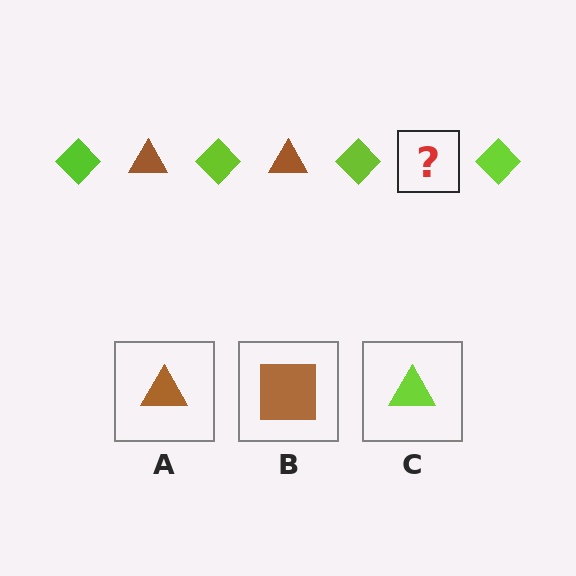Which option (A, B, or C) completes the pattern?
A.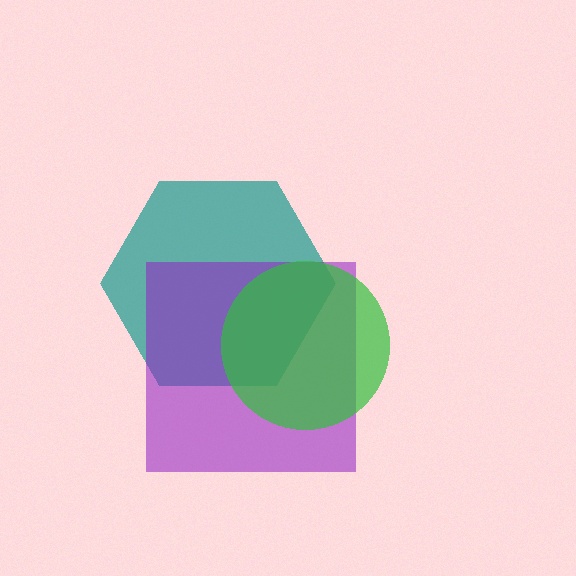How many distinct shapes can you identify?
There are 3 distinct shapes: a teal hexagon, a purple square, a green circle.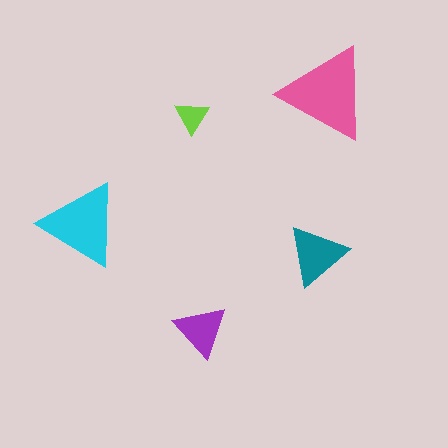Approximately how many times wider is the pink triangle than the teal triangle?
About 1.5 times wider.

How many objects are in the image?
There are 5 objects in the image.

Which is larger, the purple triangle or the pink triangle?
The pink one.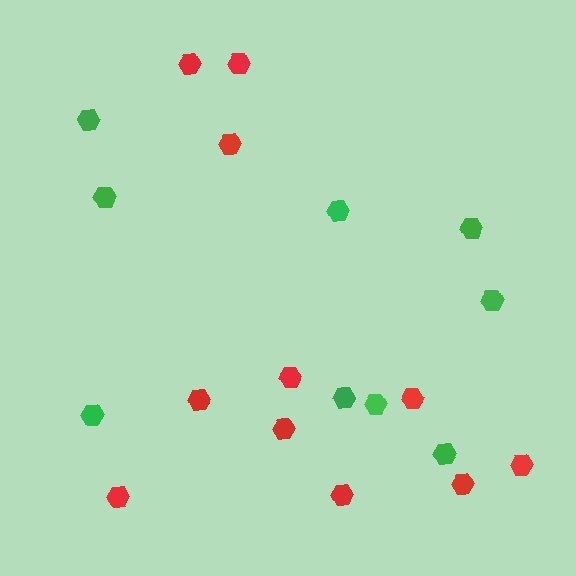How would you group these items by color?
There are 2 groups: one group of green hexagons (9) and one group of red hexagons (11).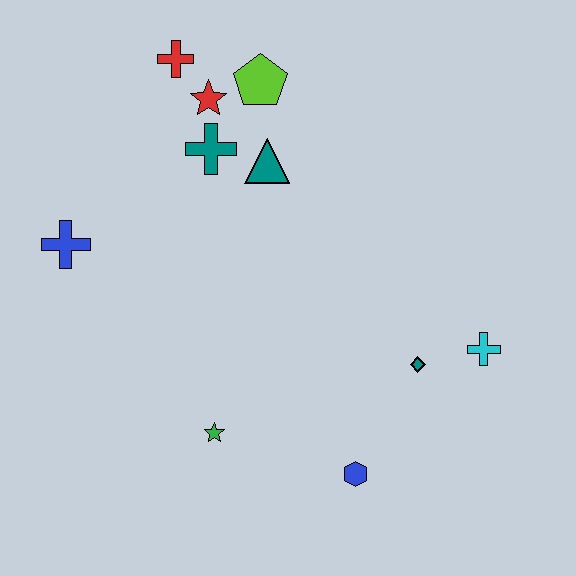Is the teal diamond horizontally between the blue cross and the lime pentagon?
No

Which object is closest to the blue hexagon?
The teal diamond is closest to the blue hexagon.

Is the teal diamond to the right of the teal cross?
Yes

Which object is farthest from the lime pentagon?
The blue hexagon is farthest from the lime pentagon.